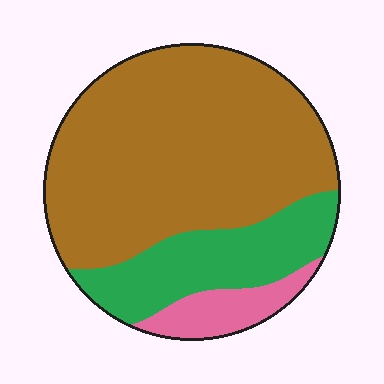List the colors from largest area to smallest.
From largest to smallest: brown, green, pink.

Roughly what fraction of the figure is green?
Green covers 23% of the figure.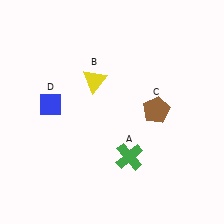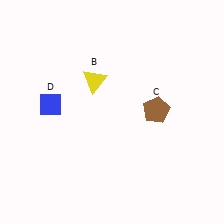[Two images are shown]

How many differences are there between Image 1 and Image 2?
There is 1 difference between the two images.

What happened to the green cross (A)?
The green cross (A) was removed in Image 2. It was in the bottom-right area of Image 1.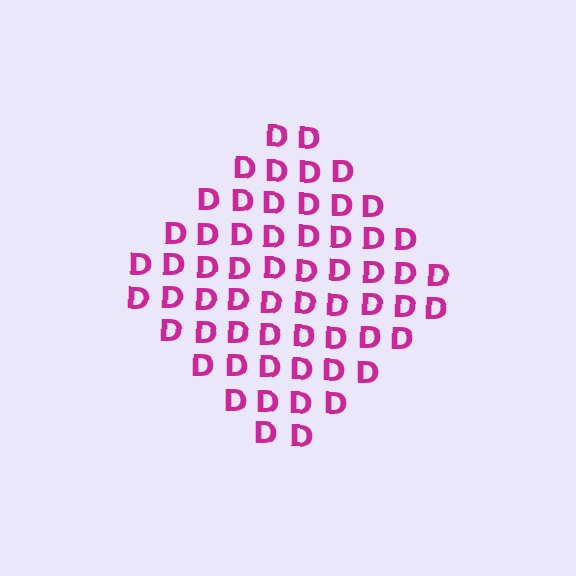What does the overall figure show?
The overall figure shows a diamond.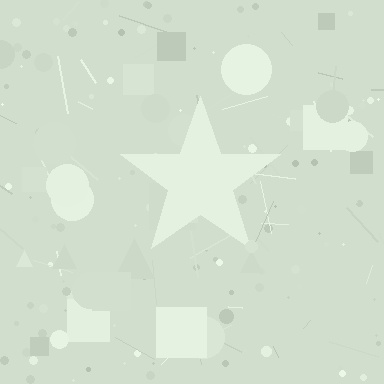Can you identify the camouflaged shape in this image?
The camouflaged shape is a star.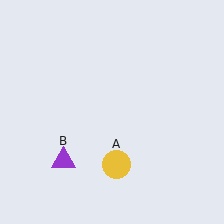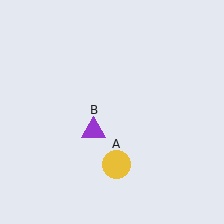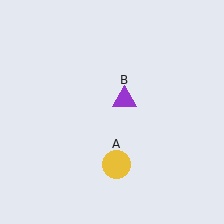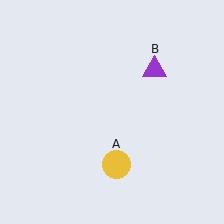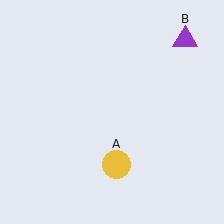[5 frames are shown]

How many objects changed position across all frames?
1 object changed position: purple triangle (object B).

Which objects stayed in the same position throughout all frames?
Yellow circle (object A) remained stationary.